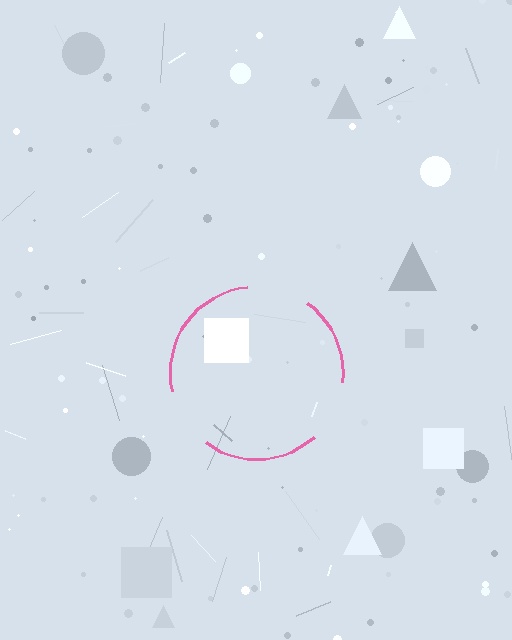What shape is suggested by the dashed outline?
The dashed outline suggests a circle.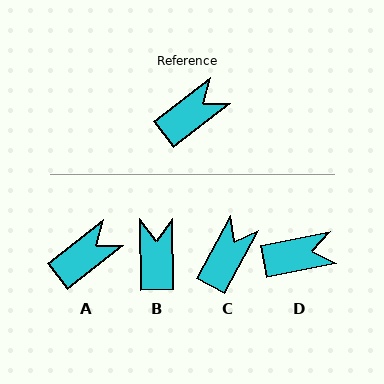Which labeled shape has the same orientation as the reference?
A.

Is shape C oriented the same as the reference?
No, it is off by about 24 degrees.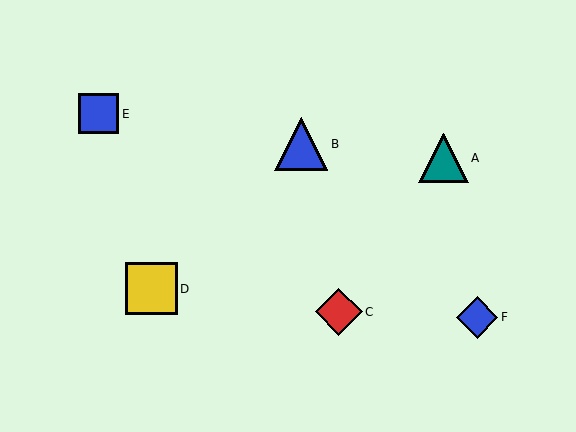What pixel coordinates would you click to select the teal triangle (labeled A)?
Click at (443, 158) to select the teal triangle A.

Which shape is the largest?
The blue triangle (labeled B) is the largest.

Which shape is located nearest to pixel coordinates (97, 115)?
The blue square (labeled E) at (98, 114) is nearest to that location.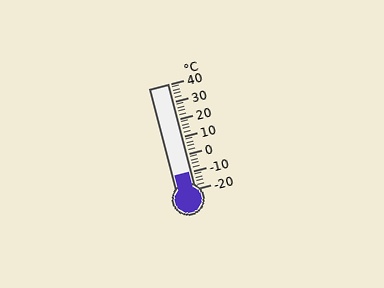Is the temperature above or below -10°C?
The temperature is at -10°C.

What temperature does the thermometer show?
The thermometer shows approximately -10°C.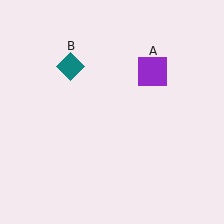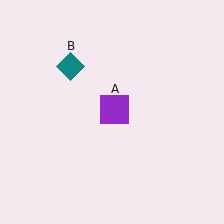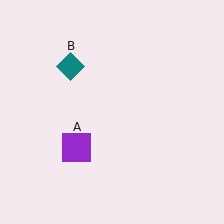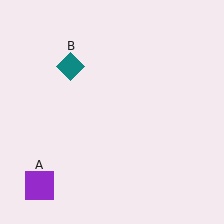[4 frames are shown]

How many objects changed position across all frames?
1 object changed position: purple square (object A).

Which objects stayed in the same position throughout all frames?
Teal diamond (object B) remained stationary.